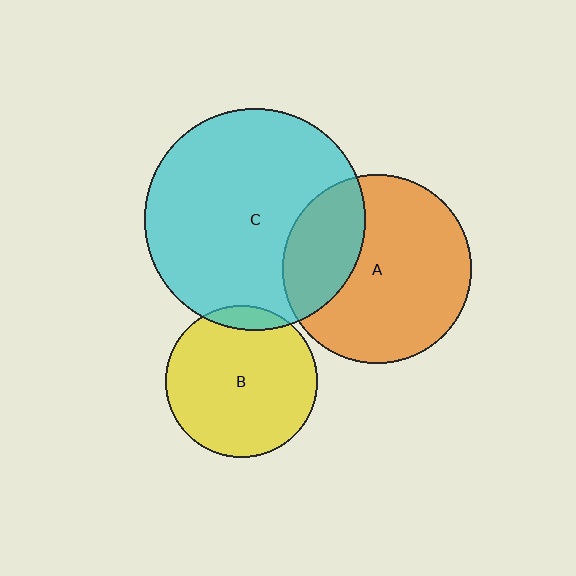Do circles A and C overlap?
Yes.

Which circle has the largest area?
Circle C (cyan).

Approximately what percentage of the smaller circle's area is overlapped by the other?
Approximately 30%.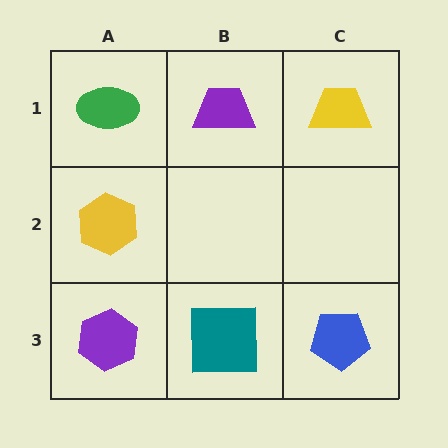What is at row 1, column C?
A yellow trapezoid.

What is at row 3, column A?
A purple hexagon.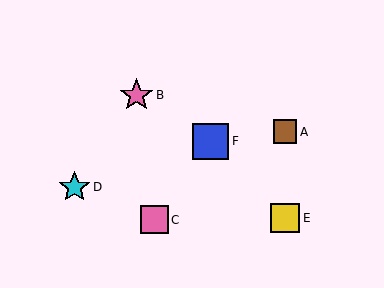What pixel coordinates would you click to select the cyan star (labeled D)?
Click at (74, 187) to select the cyan star D.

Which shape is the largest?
The blue square (labeled F) is the largest.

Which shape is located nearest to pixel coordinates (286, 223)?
The yellow square (labeled E) at (285, 218) is nearest to that location.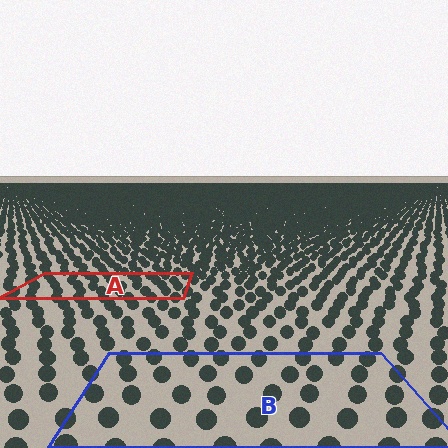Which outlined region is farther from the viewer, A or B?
Region A is farther from the viewer — the texture elements inside it appear smaller and more densely packed.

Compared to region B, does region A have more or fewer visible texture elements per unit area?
Region A has more texture elements per unit area — they are packed more densely because it is farther away.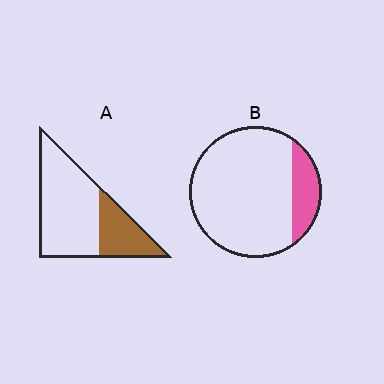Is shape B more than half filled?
No.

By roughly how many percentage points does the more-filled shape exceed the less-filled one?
By roughly 15 percentage points (A over B).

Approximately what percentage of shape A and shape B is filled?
A is approximately 30% and B is approximately 15%.